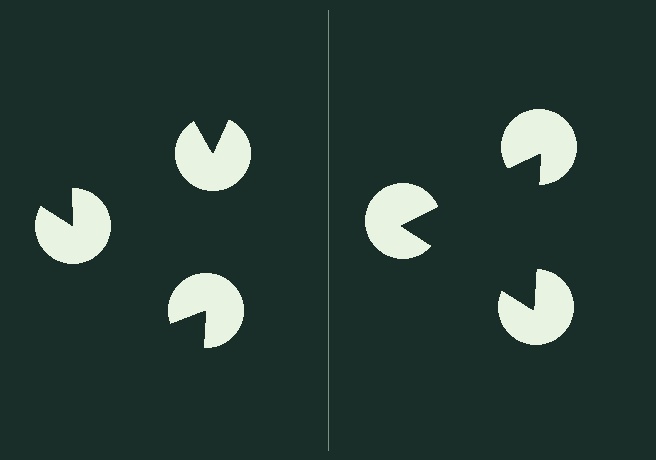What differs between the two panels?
The pac-man discs are positioned identically on both sides; only the wedge orientations differ. On the right they align to a triangle; on the left they are misaligned.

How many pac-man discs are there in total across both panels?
6 — 3 on each side.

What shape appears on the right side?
An illusory triangle.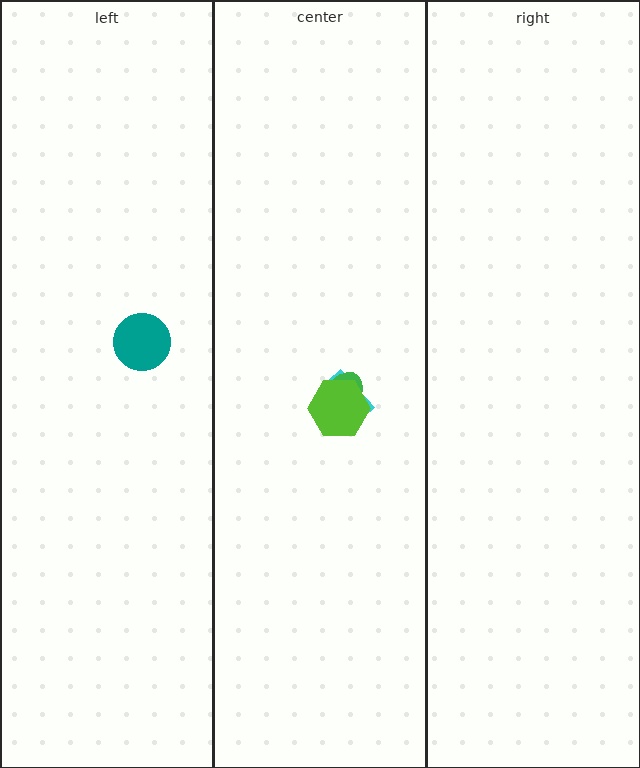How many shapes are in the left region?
1.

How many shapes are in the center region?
3.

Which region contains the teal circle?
The left region.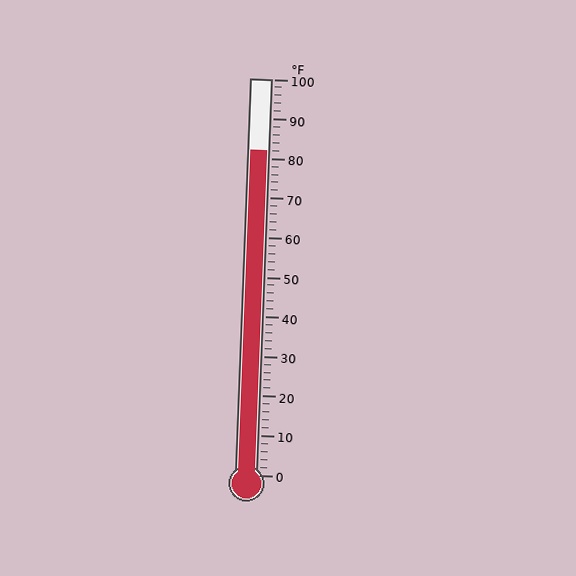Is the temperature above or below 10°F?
The temperature is above 10°F.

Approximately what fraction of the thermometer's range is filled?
The thermometer is filled to approximately 80% of its range.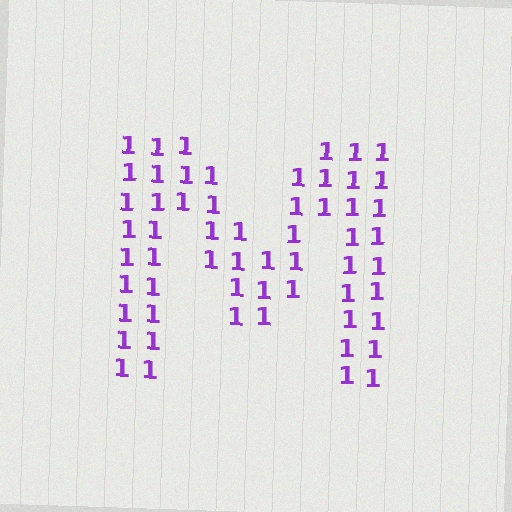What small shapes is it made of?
It is made of small digit 1's.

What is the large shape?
The large shape is the letter M.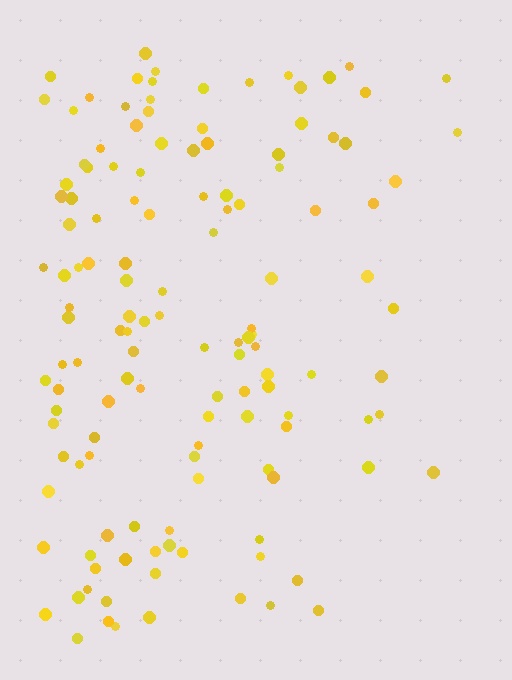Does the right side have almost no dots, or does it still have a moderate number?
Still a moderate number, just noticeably fewer than the left.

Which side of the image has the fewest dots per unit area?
The right.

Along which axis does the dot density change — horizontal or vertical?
Horizontal.